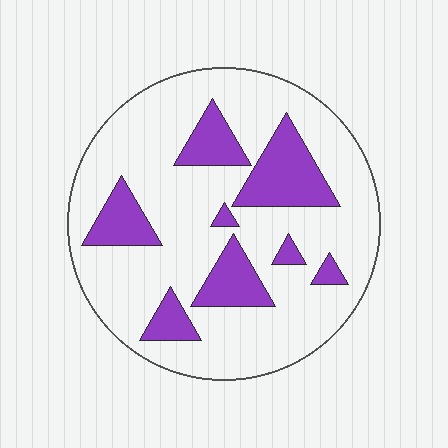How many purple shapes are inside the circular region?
8.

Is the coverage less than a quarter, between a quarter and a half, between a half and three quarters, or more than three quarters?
Less than a quarter.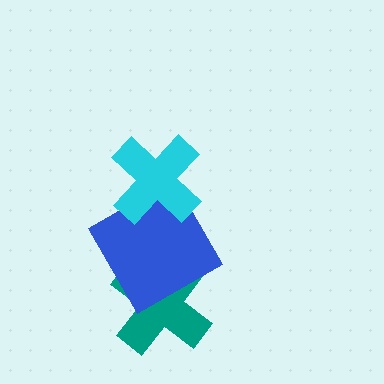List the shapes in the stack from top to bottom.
From top to bottom: the cyan cross, the blue diamond, the teal cross.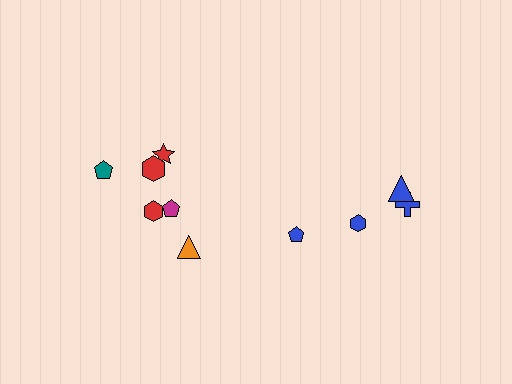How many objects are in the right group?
There are 4 objects.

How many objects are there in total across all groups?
There are 10 objects.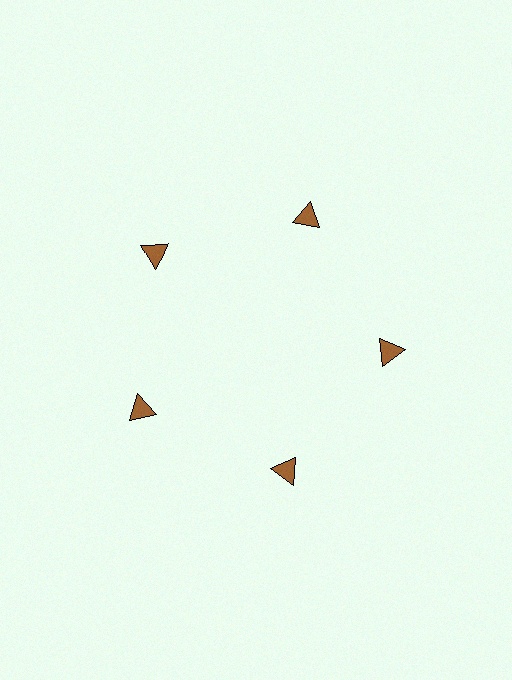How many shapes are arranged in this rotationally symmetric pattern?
There are 5 shapes, arranged in 5 groups of 1.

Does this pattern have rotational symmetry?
Yes, this pattern has 5-fold rotational symmetry. It looks the same after rotating 72 degrees around the center.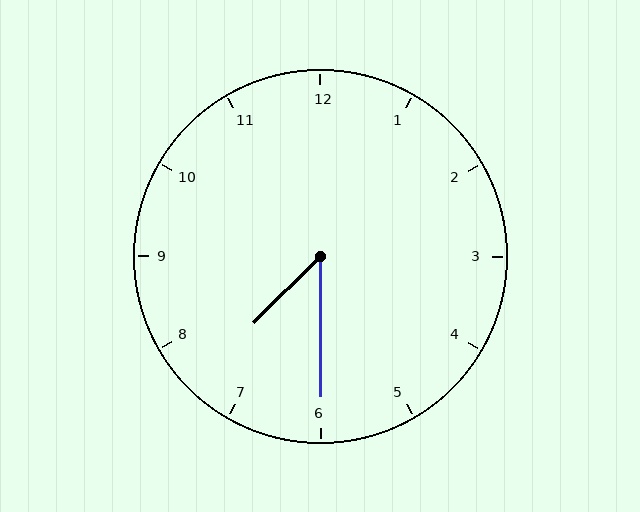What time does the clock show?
7:30.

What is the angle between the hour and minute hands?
Approximately 45 degrees.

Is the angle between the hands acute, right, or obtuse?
It is acute.